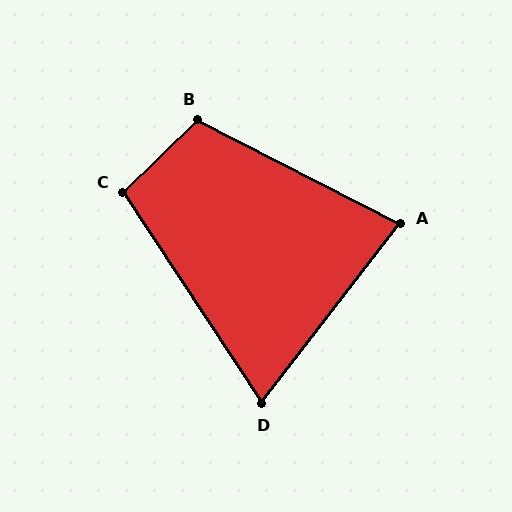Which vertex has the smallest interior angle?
D, at approximately 71 degrees.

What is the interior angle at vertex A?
Approximately 80 degrees (acute).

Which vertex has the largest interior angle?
B, at approximately 109 degrees.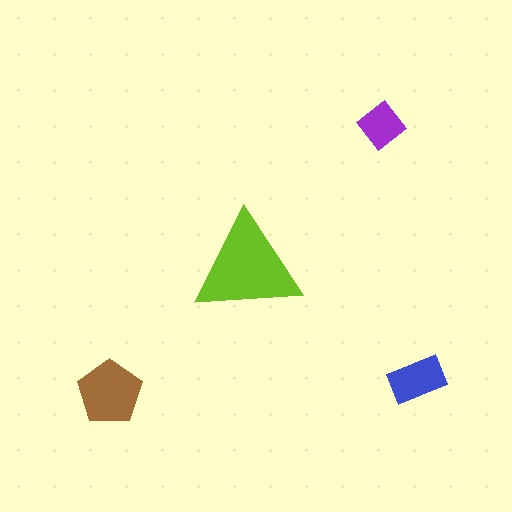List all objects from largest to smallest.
The lime triangle, the brown pentagon, the blue rectangle, the purple diamond.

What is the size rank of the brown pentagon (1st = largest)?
2nd.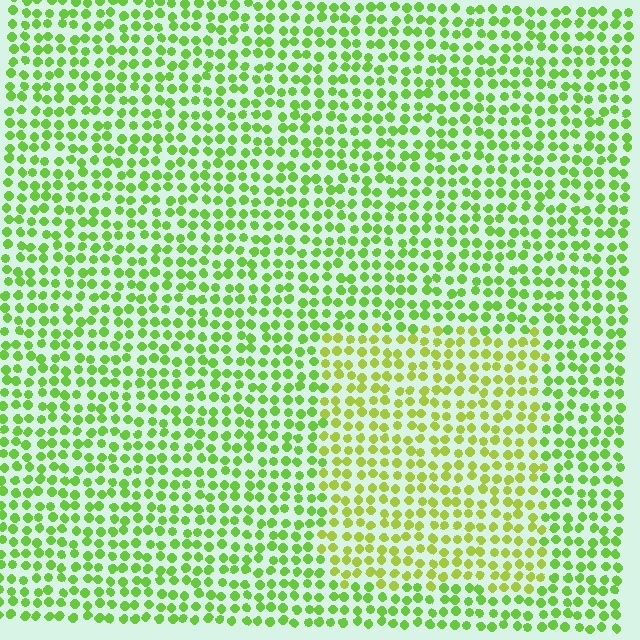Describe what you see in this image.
The image is filled with small lime elements in a uniform arrangement. A rectangle-shaped region is visible where the elements are tinted to a slightly different hue, forming a subtle color boundary.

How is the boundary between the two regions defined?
The boundary is defined purely by a slight shift in hue (about 26 degrees). Spacing, size, and orientation are identical on both sides.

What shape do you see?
I see a rectangle.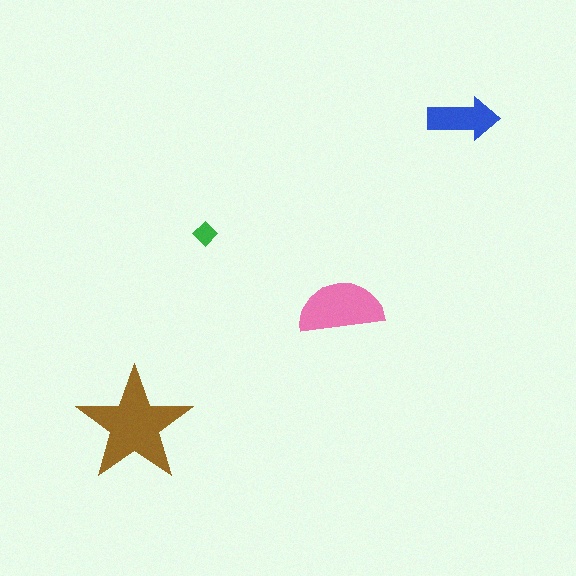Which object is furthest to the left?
The brown star is leftmost.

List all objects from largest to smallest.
The brown star, the pink semicircle, the blue arrow, the green diamond.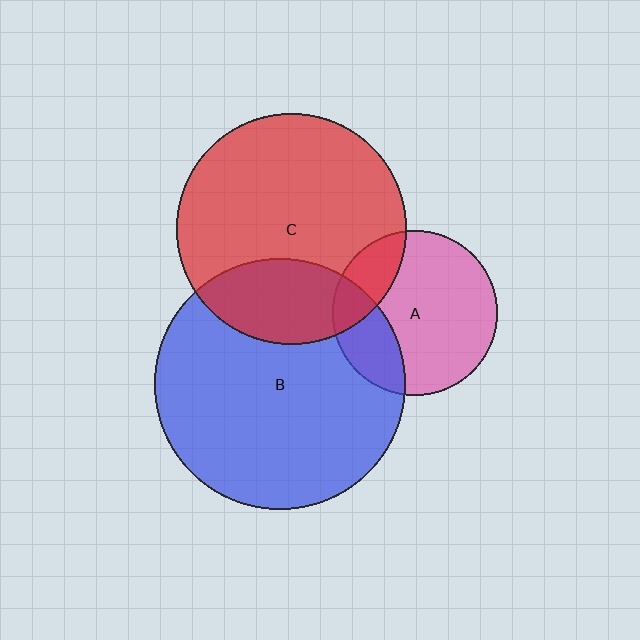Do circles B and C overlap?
Yes.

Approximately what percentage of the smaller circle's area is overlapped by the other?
Approximately 25%.